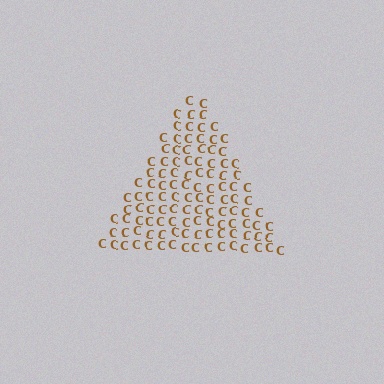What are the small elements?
The small elements are letter C's.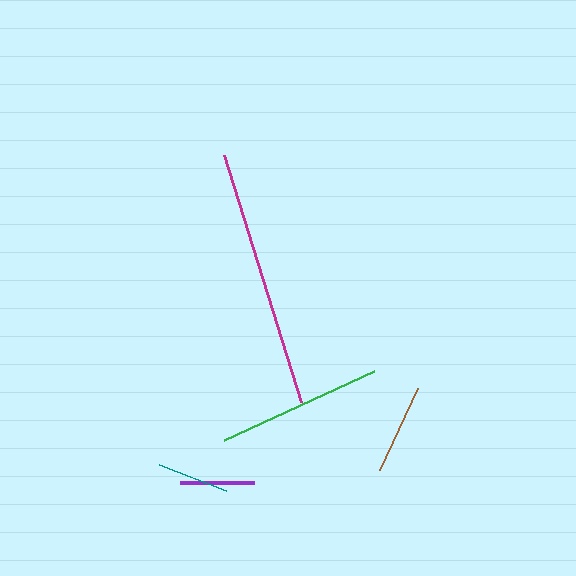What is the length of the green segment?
The green segment is approximately 165 pixels long.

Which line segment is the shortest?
The teal line is the shortest at approximately 72 pixels.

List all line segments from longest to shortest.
From longest to shortest: magenta, green, brown, purple, teal.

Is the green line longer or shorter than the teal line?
The green line is longer than the teal line.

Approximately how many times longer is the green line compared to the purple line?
The green line is approximately 2.2 times the length of the purple line.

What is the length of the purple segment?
The purple segment is approximately 74 pixels long.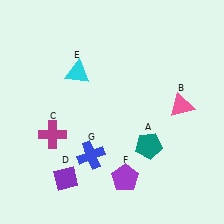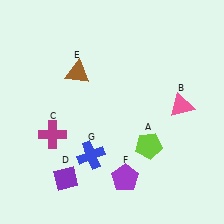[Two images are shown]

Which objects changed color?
A changed from teal to lime. E changed from cyan to brown.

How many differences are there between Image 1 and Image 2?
There are 2 differences between the two images.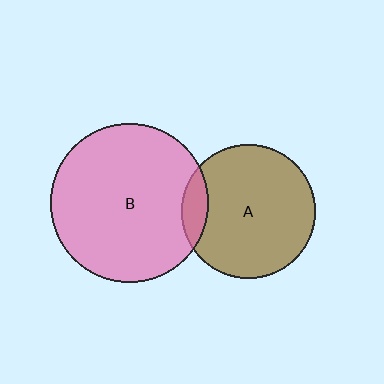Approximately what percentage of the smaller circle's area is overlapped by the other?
Approximately 10%.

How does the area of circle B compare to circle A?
Approximately 1.4 times.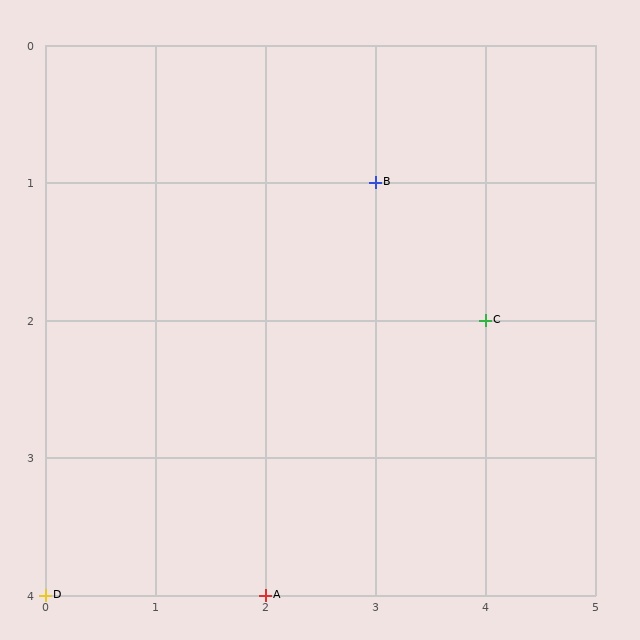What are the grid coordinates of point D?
Point D is at grid coordinates (0, 4).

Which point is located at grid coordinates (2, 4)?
Point A is at (2, 4).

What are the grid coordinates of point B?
Point B is at grid coordinates (3, 1).